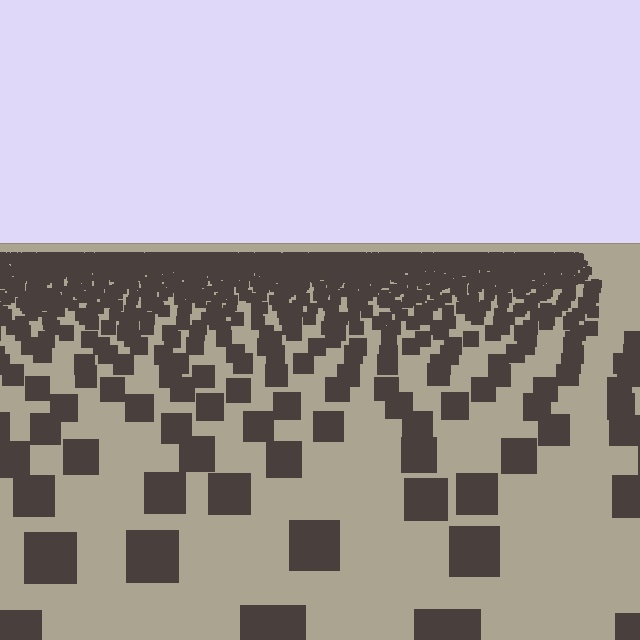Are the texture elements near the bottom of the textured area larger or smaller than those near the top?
Larger. Near the bottom, elements are closer to the viewer and appear at a bigger on-screen size.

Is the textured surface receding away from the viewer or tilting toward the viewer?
The surface is receding away from the viewer. Texture elements get smaller and denser toward the top.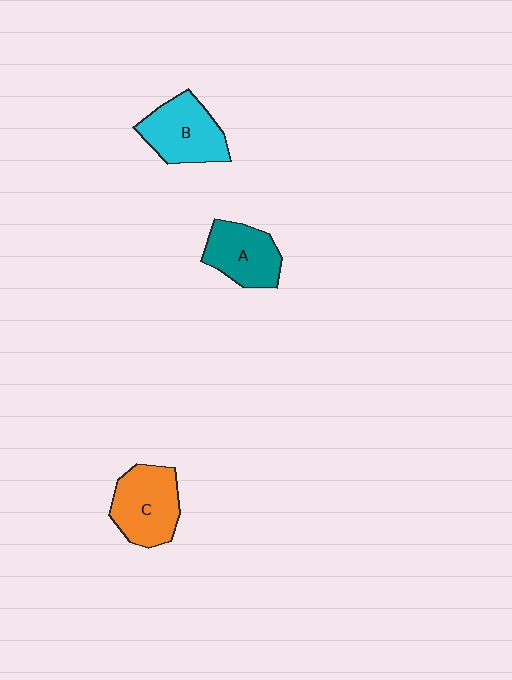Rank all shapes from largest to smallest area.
From largest to smallest: C (orange), B (cyan), A (teal).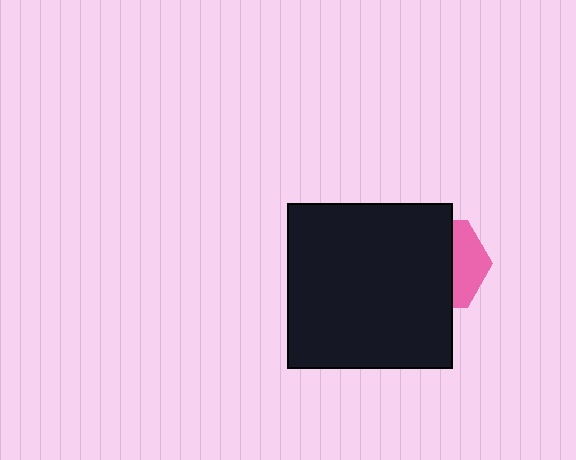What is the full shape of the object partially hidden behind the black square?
The partially hidden object is a pink hexagon.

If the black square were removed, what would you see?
You would see the complete pink hexagon.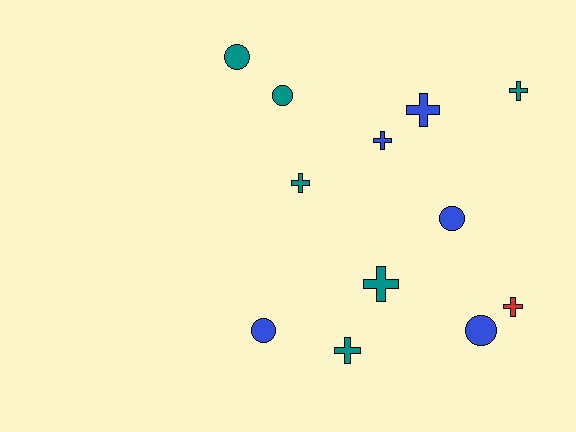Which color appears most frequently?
Teal, with 6 objects.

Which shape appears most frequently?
Cross, with 7 objects.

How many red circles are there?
There are no red circles.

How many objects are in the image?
There are 12 objects.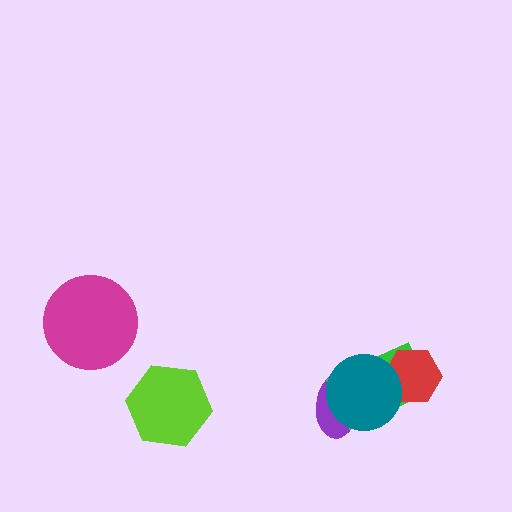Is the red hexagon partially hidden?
Yes, it is partially covered by another shape.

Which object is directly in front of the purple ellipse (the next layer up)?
The green rectangle is directly in front of the purple ellipse.